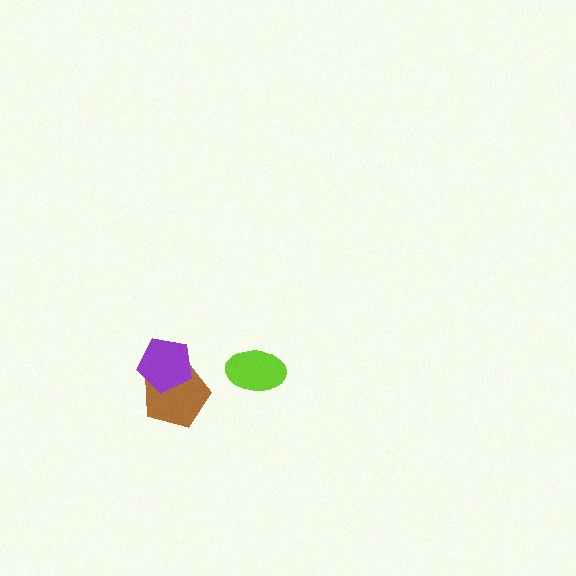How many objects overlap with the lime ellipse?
0 objects overlap with the lime ellipse.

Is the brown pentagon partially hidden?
Yes, it is partially covered by another shape.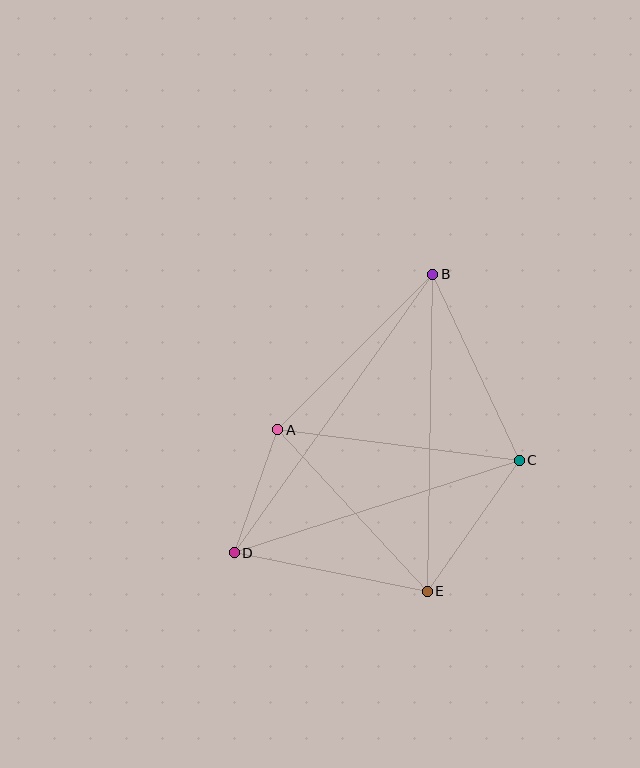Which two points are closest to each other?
Points A and D are closest to each other.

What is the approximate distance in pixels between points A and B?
The distance between A and B is approximately 219 pixels.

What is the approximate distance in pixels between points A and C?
The distance between A and C is approximately 243 pixels.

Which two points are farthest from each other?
Points B and D are farthest from each other.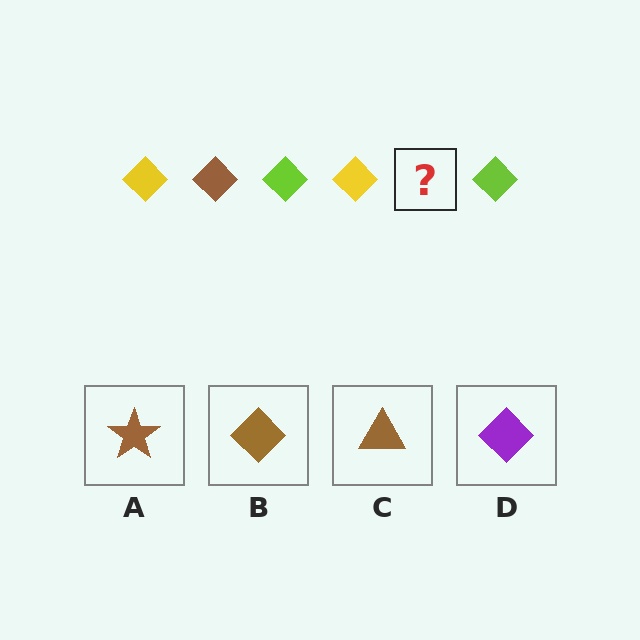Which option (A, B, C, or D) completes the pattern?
B.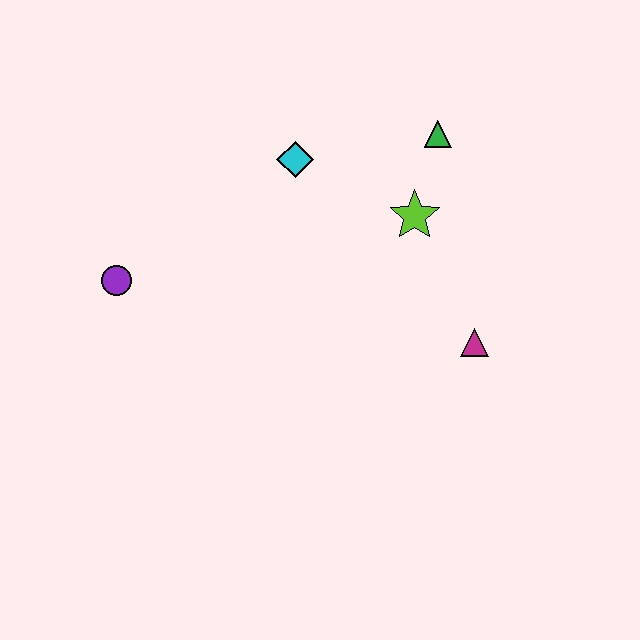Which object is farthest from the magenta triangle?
The purple circle is farthest from the magenta triangle.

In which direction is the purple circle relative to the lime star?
The purple circle is to the left of the lime star.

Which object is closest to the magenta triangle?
The lime star is closest to the magenta triangle.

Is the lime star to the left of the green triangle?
Yes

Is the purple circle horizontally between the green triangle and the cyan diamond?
No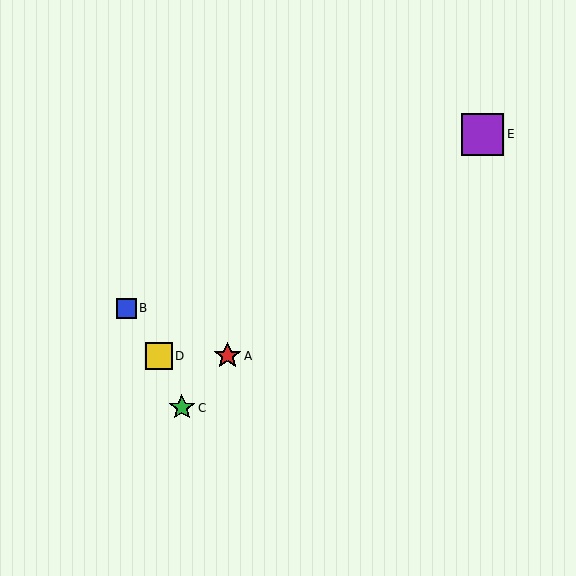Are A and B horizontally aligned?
No, A is at y≈356 and B is at y≈308.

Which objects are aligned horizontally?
Objects A, D are aligned horizontally.